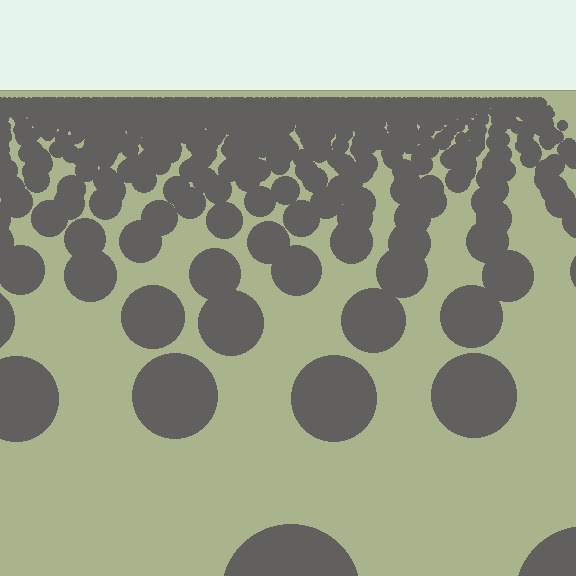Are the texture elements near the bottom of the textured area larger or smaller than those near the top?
Larger. Near the bottom, elements are closer to the viewer and appear at a bigger on-screen size.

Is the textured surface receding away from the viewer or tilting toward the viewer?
The surface is receding away from the viewer. Texture elements get smaller and denser toward the top.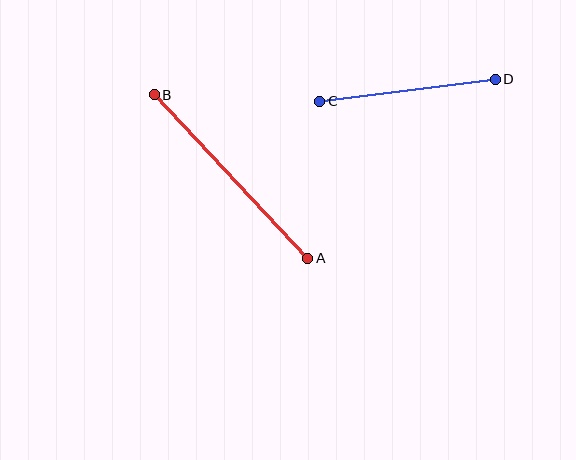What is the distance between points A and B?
The distance is approximately 224 pixels.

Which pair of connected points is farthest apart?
Points A and B are farthest apart.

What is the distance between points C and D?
The distance is approximately 177 pixels.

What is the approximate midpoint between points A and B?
The midpoint is at approximately (231, 176) pixels.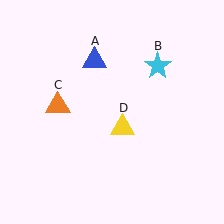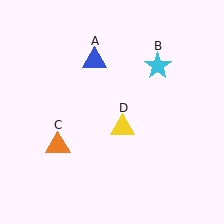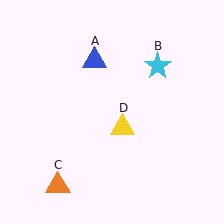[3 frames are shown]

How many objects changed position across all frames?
1 object changed position: orange triangle (object C).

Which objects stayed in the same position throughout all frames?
Blue triangle (object A) and cyan star (object B) and yellow triangle (object D) remained stationary.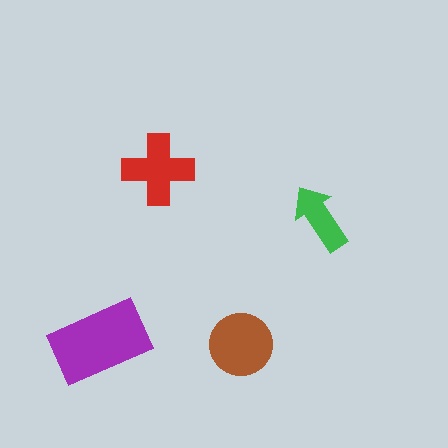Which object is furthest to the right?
The green arrow is rightmost.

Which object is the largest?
The purple rectangle.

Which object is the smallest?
The green arrow.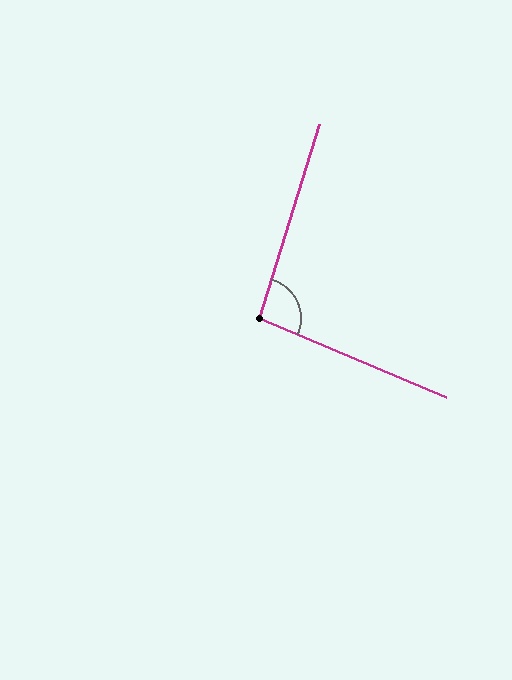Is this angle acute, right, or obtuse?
It is obtuse.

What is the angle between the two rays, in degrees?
Approximately 96 degrees.